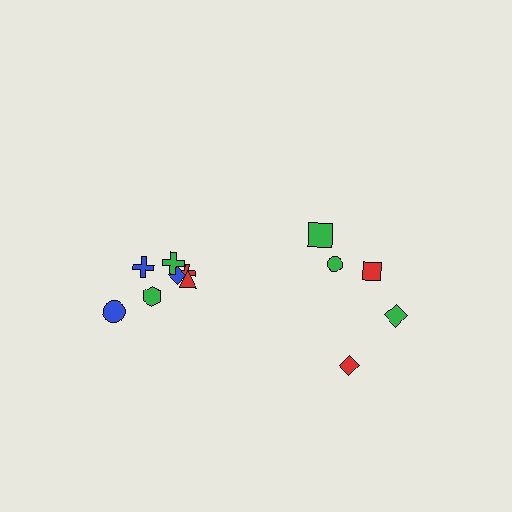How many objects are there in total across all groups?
There are 12 objects.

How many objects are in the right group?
There are 5 objects.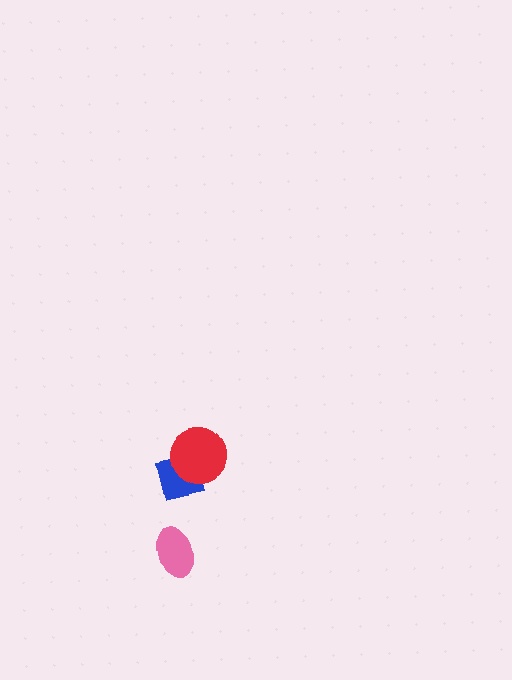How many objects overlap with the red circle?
1 object overlaps with the red circle.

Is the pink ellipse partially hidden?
No, no other shape covers it.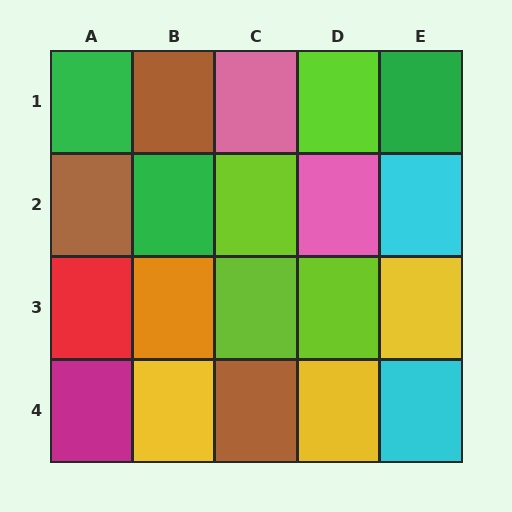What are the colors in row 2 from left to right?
Brown, green, lime, pink, cyan.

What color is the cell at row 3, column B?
Orange.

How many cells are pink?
2 cells are pink.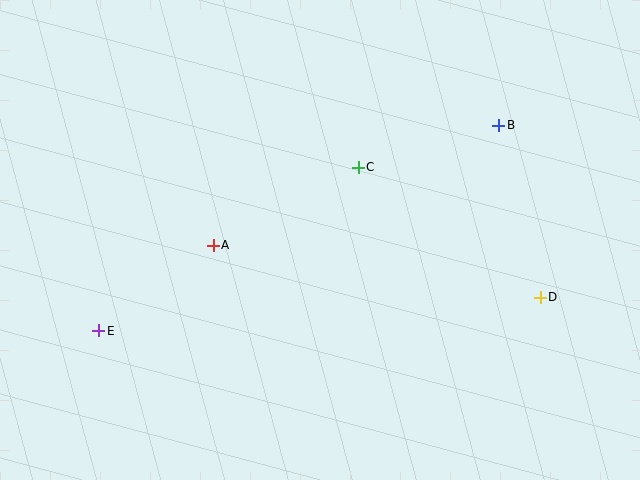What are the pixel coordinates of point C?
Point C is at (358, 167).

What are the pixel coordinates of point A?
Point A is at (213, 245).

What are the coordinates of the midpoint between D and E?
The midpoint between D and E is at (319, 314).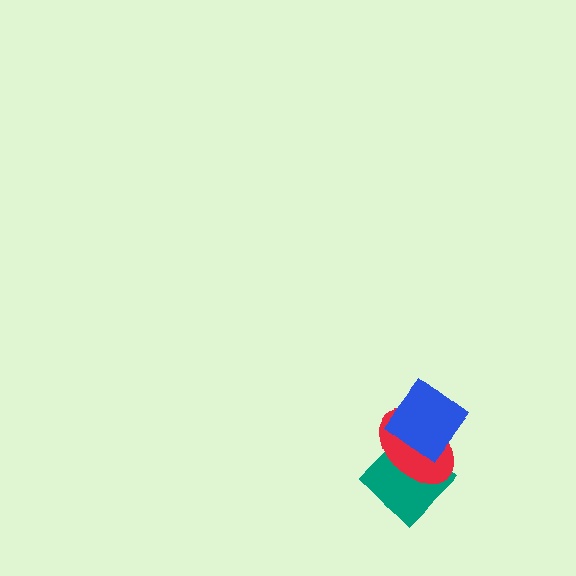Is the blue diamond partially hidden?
No, no other shape covers it.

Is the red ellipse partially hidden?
Yes, it is partially covered by another shape.